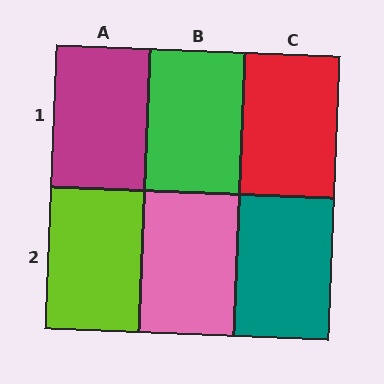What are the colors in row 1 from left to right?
Magenta, green, red.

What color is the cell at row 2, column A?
Lime.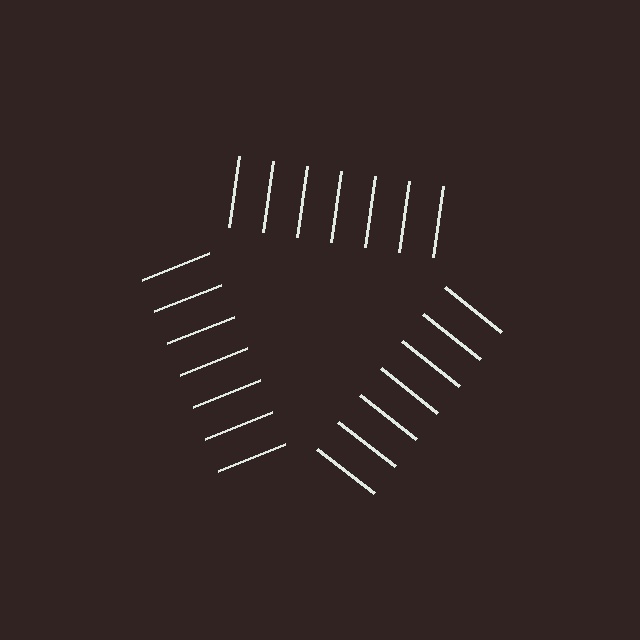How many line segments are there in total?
21 — 7 along each of the 3 edges.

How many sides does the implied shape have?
3 sides — the line-ends trace a triangle.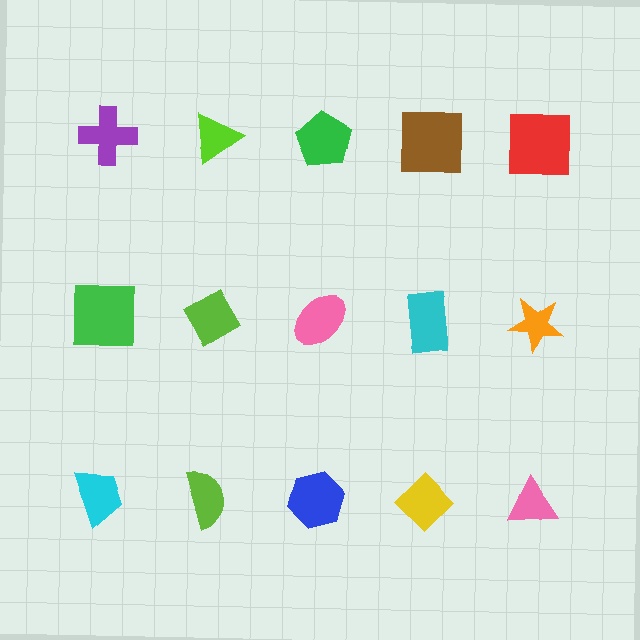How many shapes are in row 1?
5 shapes.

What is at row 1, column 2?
A lime triangle.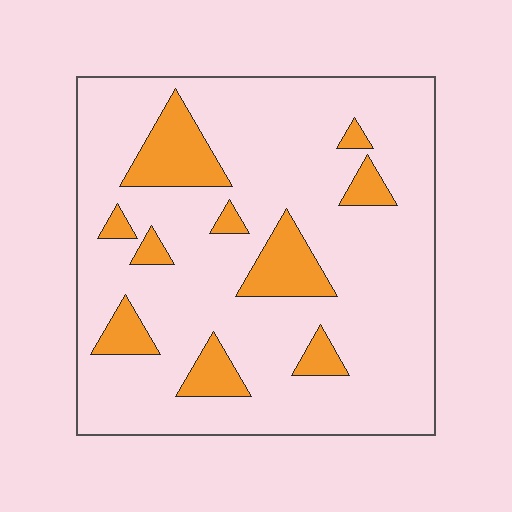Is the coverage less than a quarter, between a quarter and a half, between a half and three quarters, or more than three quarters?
Less than a quarter.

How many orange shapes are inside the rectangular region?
10.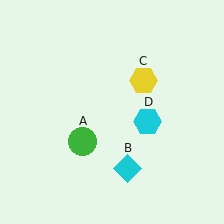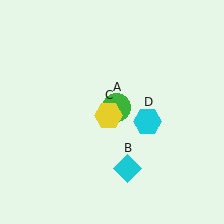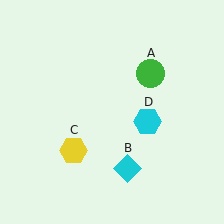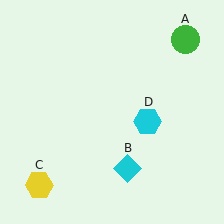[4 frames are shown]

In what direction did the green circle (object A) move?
The green circle (object A) moved up and to the right.